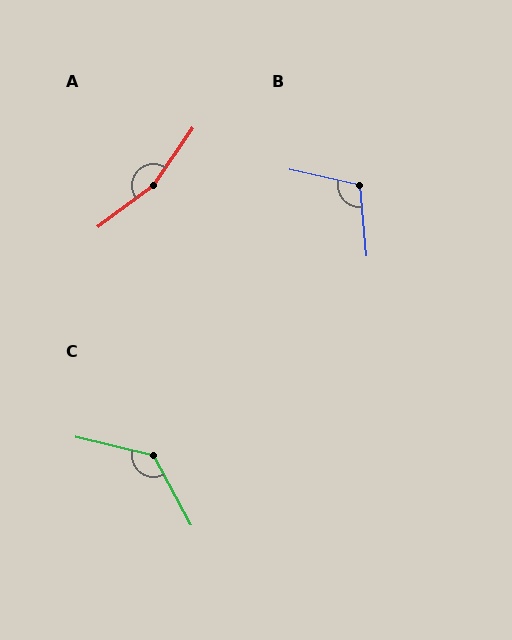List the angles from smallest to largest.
B (108°), C (131°), A (161°).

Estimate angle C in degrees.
Approximately 131 degrees.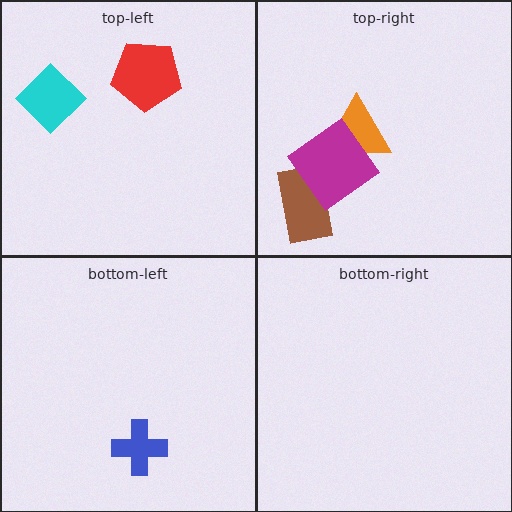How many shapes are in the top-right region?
3.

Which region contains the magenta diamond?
The top-right region.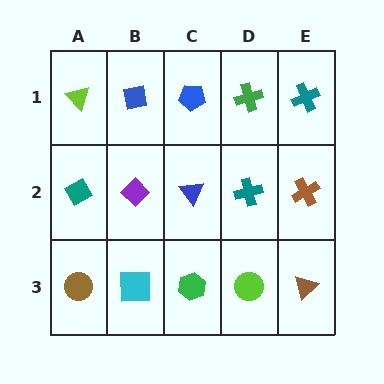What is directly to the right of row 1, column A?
A blue square.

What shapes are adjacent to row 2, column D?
A green cross (row 1, column D), a lime circle (row 3, column D), a blue triangle (row 2, column C), a brown cross (row 2, column E).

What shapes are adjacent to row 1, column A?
A teal diamond (row 2, column A), a blue square (row 1, column B).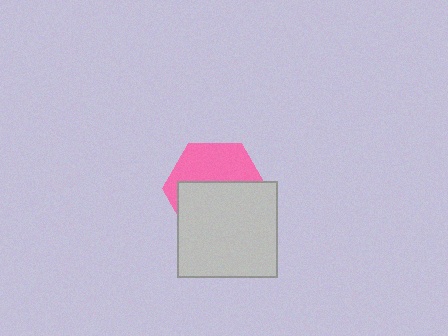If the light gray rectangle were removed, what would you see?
You would see the complete pink hexagon.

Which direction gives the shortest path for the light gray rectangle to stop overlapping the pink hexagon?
Moving down gives the shortest separation.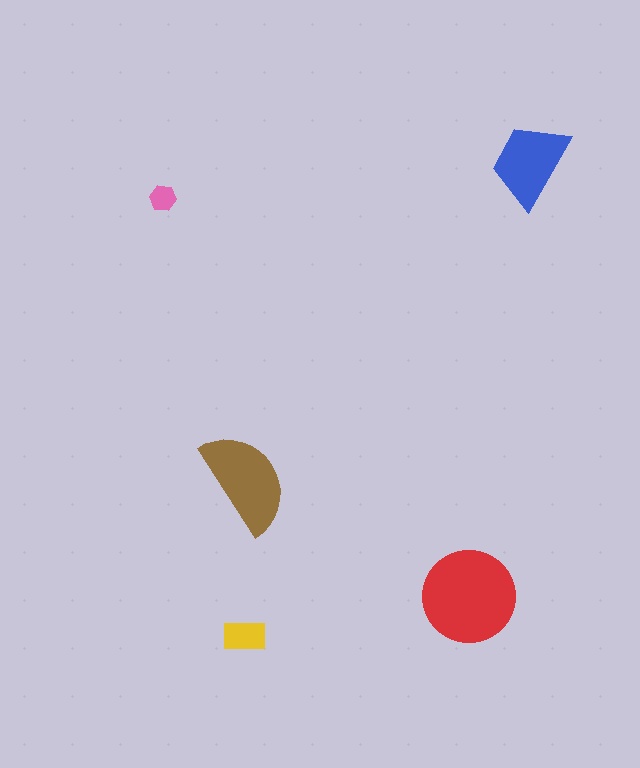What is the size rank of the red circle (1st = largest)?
1st.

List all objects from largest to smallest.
The red circle, the brown semicircle, the blue trapezoid, the yellow rectangle, the pink hexagon.